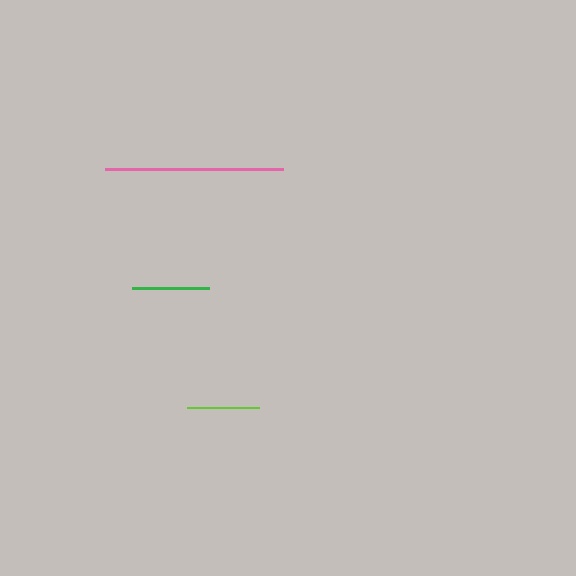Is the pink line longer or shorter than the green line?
The pink line is longer than the green line.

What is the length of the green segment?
The green segment is approximately 76 pixels long.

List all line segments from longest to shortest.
From longest to shortest: pink, green, lime.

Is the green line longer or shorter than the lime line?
The green line is longer than the lime line.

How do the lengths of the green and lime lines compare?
The green and lime lines are approximately the same length.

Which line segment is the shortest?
The lime line is the shortest at approximately 72 pixels.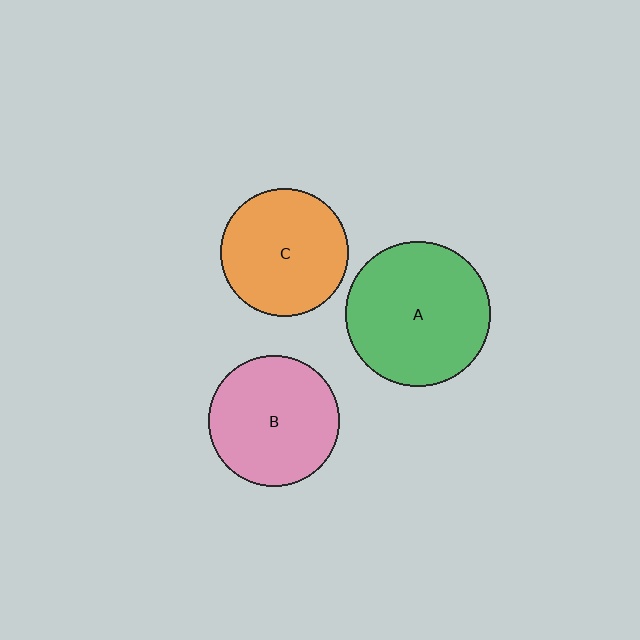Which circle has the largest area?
Circle A (green).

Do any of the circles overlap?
No, none of the circles overlap.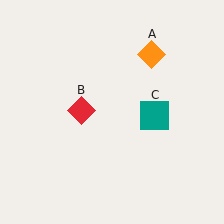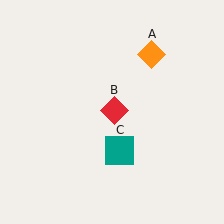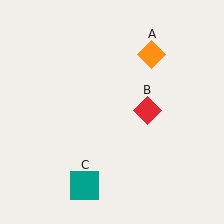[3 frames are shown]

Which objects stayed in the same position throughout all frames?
Orange diamond (object A) remained stationary.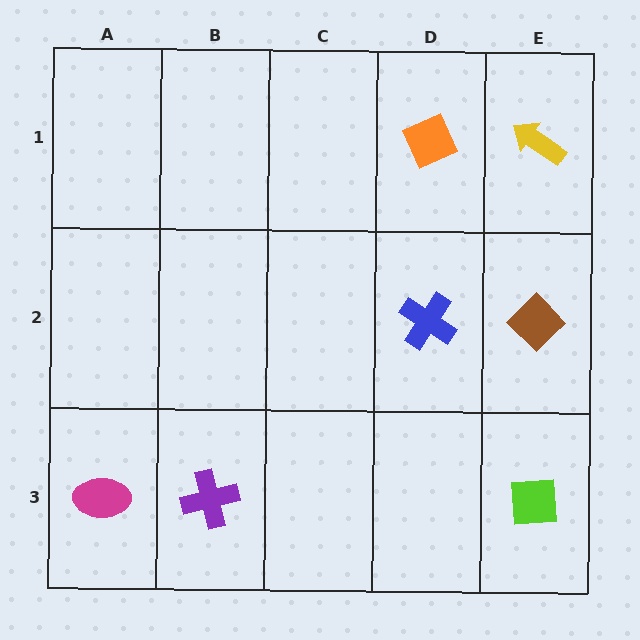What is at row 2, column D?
A blue cross.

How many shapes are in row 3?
3 shapes.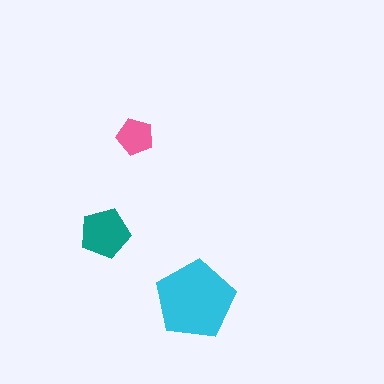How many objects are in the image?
There are 3 objects in the image.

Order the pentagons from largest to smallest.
the cyan one, the teal one, the pink one.